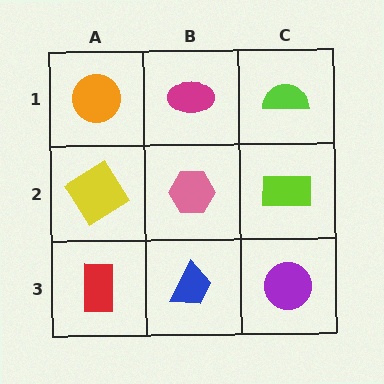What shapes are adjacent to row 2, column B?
A magenta ellipse (row 1, column B), a blue trapezoid (row 3, column B), a yellow diamond (row 2, column A), a lime rectangle (row 2, column C).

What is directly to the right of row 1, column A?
A magenta ellipse.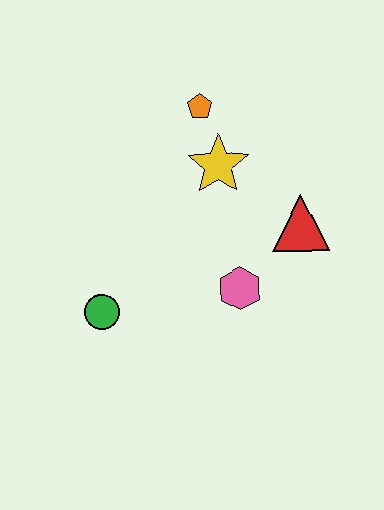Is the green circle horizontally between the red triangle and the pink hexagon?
No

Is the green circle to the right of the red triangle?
No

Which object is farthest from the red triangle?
The green circle is farthest from the red triangle.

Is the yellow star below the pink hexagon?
No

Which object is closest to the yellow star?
The orange pentagon is closest to the yellow star.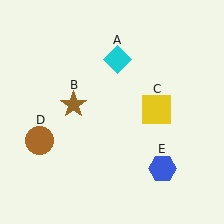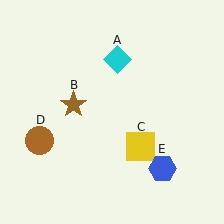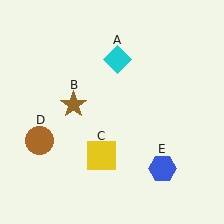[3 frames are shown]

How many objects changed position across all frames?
1 object changed position: yellow square (object C).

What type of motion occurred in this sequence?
The yellow square (object C) rotated clockwise around the center of the scene.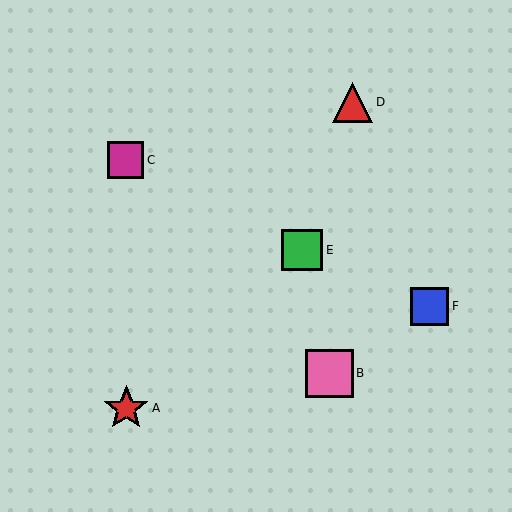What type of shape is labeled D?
Shape D is a red triangle.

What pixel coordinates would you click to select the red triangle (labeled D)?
Click at (353, 102) to select the red triangle D.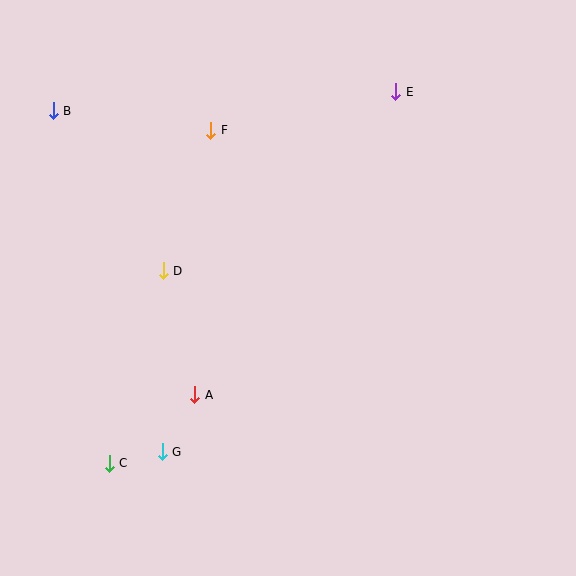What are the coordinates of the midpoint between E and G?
The midpoint between E and G is at (279, 272).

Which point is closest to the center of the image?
Point D at (163, 271) is closest to the center.